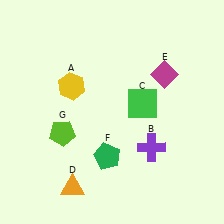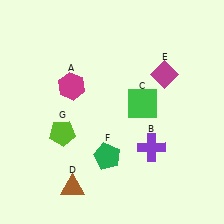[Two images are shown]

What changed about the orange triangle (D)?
In Image 1, D is orange. In Image 2, it changed to brown.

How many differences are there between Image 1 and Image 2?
There are 2 differences between the two images.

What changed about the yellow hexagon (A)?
In Image 1, A is yellow. In Image 2, it changed to magenta.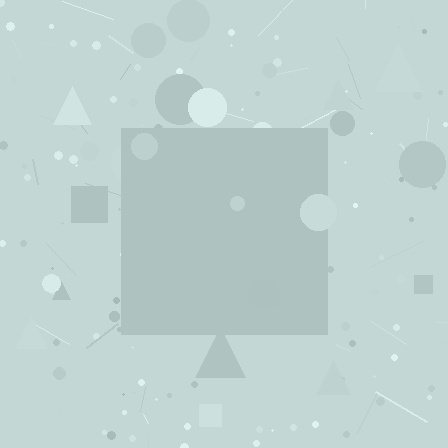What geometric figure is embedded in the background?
A square is embedded in the background.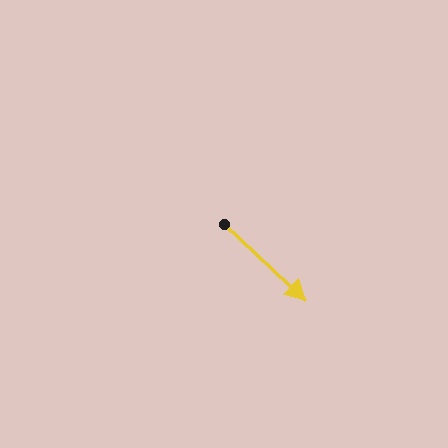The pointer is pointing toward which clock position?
Roughly 4 o'clock.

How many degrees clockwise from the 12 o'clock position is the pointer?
Approximately 133 degrees.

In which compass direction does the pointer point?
Southeast.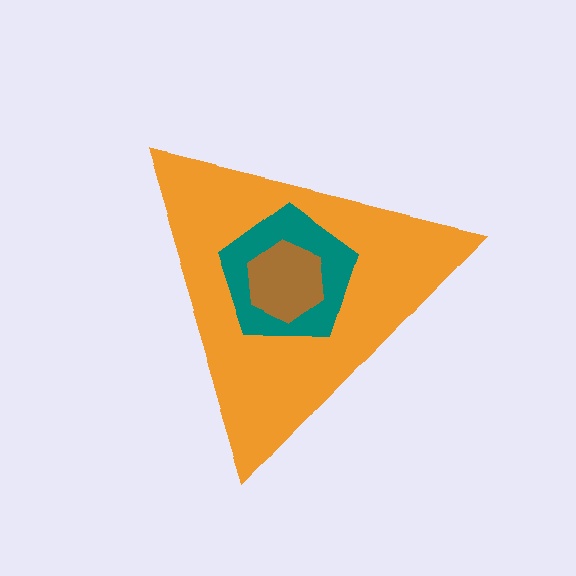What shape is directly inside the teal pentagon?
The brown hexagon.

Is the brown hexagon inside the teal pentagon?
Yes.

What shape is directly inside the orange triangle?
The teal pentagon.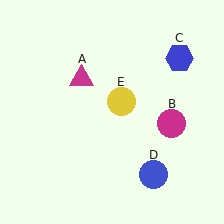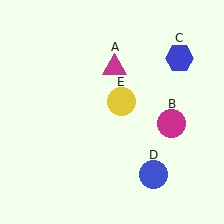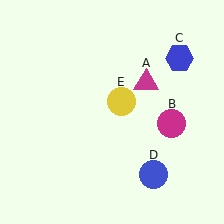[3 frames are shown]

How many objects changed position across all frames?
1 object changed position: magenta triangle (object A).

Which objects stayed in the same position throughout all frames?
Magenta circle (object B) and blue hexagon (object C) and blue circle (object D) and yellow circle (object E) remained stationary.